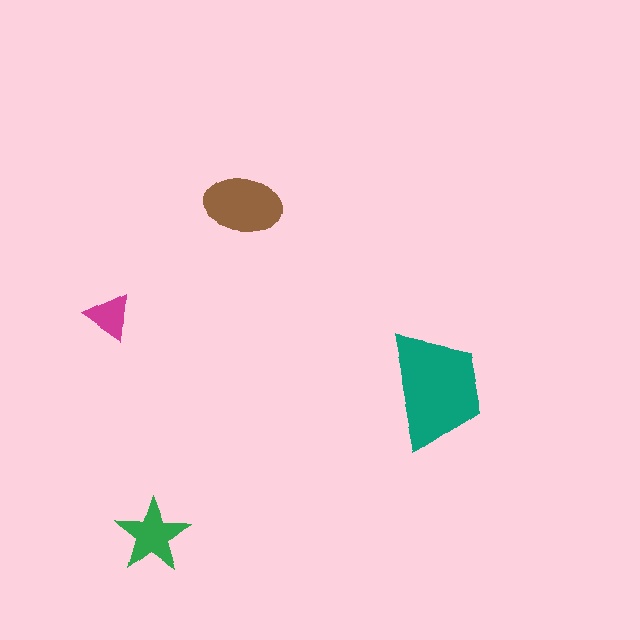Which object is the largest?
The teal trapezoid.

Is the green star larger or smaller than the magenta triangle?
Larger.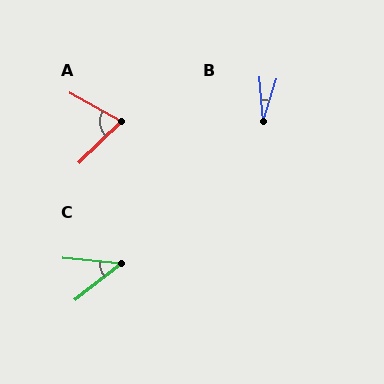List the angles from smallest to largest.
B (22°), C (43°), A (73°).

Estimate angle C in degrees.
Approximately 43 degrees.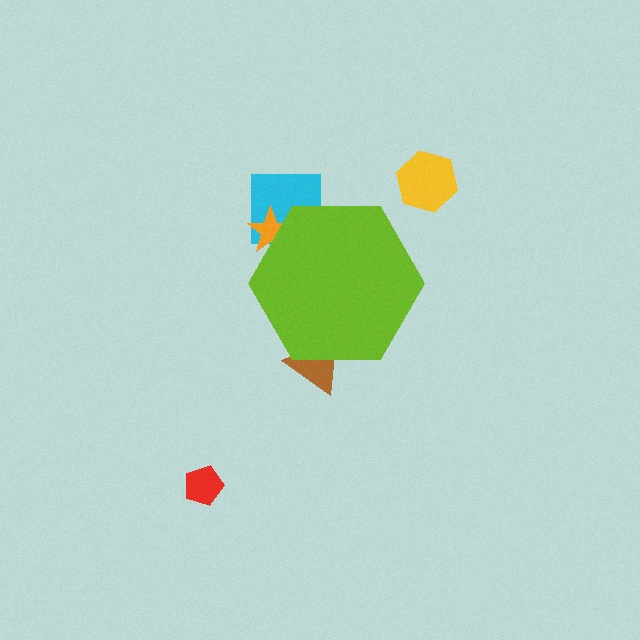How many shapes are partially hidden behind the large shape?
3 shapes are partially hidden.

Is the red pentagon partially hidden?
No, the red pentagon is fully visible.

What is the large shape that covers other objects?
A lime hexagon.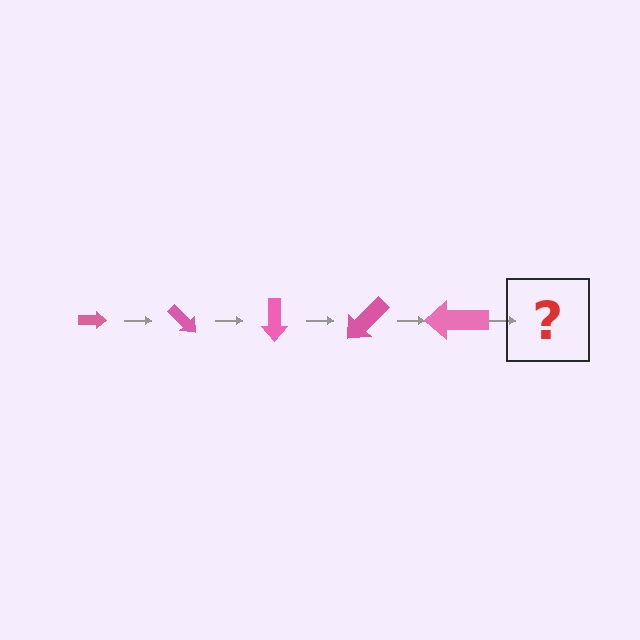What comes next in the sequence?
The next element should be an arrow, larger than the previous one and rotated 225 degrees from the start.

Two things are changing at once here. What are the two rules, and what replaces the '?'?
The two rules are that the arrow grows larger each step and it rotates 45 degrees each step. The '?' should be an arrow, larger than the previous one and rotated 225 degrees from the start.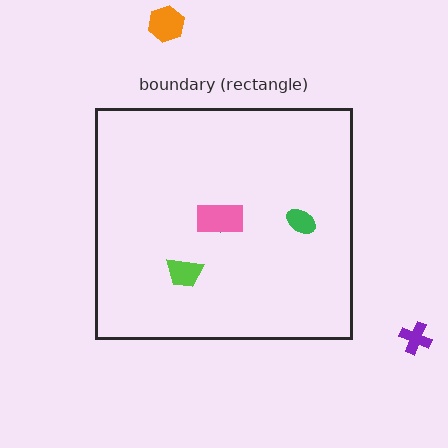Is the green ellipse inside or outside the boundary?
Inside.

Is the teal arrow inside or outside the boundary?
Inside.